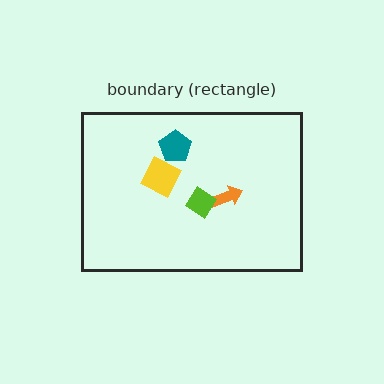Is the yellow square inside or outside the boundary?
Inside.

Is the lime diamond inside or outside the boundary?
Inside.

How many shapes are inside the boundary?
4 inside, 0 outside.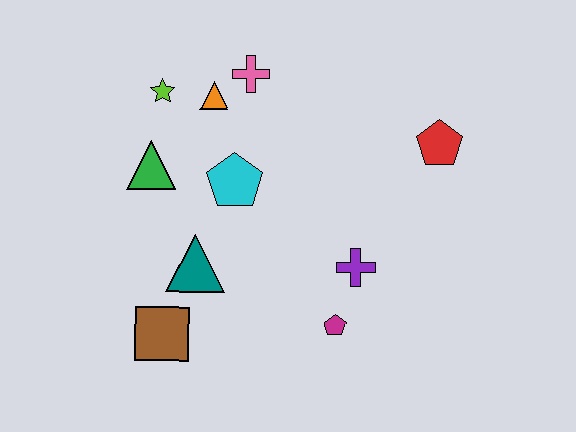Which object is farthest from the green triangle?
The red pentagon is farthest from the green triangle.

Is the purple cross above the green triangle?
No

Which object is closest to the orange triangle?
The pink cross is closest to the orange triangle.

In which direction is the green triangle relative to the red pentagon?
The green triangle is to the left of the red pentagon.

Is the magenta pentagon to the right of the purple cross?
No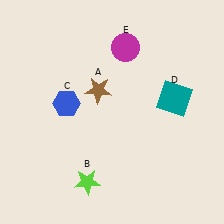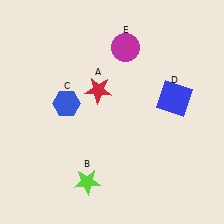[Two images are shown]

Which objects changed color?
A changed from brown to red. D changed from teal to blue.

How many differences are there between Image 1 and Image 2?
There are 2 differences between the two images.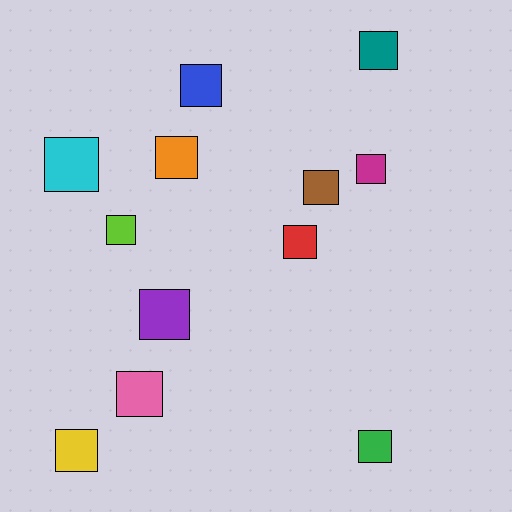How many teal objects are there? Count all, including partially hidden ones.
There is 1 teal object.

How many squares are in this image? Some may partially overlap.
There are 12 squares.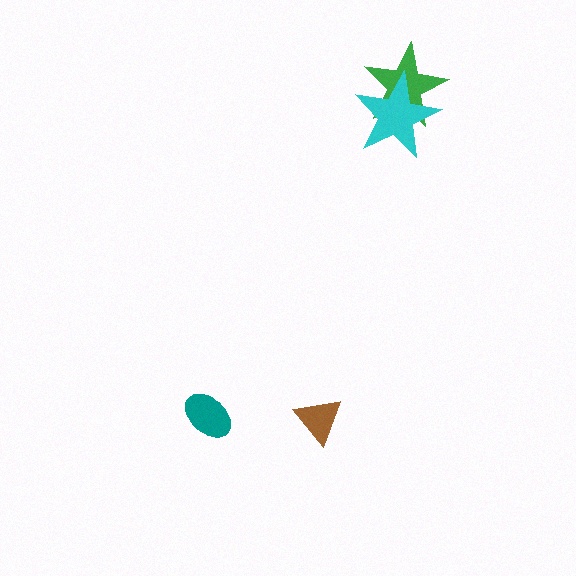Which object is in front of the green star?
The cyan star is in front of the green star.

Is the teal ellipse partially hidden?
No, no other shape covers it.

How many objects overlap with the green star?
1 object overlaps with the green star.